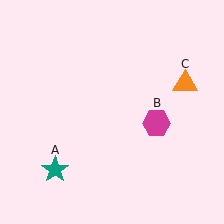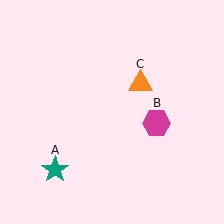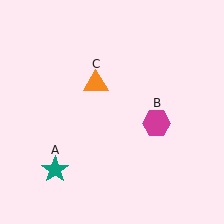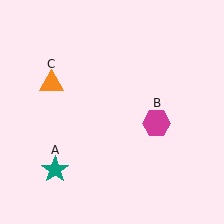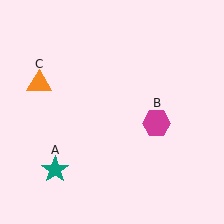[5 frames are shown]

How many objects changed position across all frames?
1 object changed position: orange triangle (object C).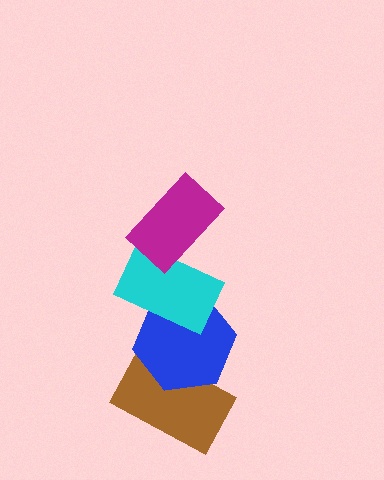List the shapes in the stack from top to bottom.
From top to bottom: the magenta rectangle, the cyan rectangle, the blue hexagon, the brown rectangle.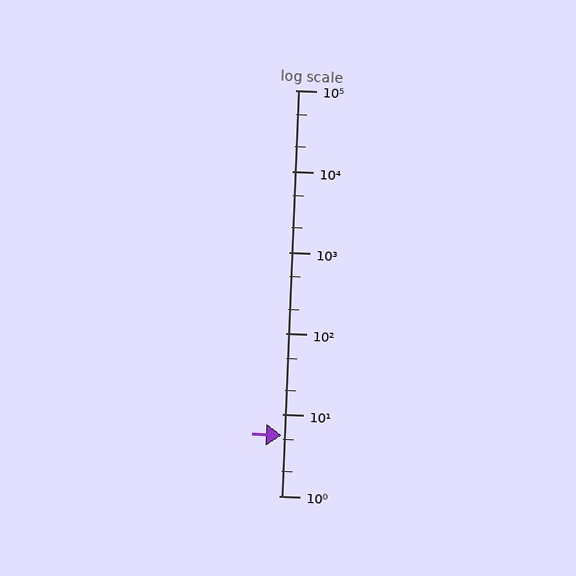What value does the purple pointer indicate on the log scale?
The pointer indicates approximately 5.5.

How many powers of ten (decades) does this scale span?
The scale spans 5 decades, from 1 to 100000.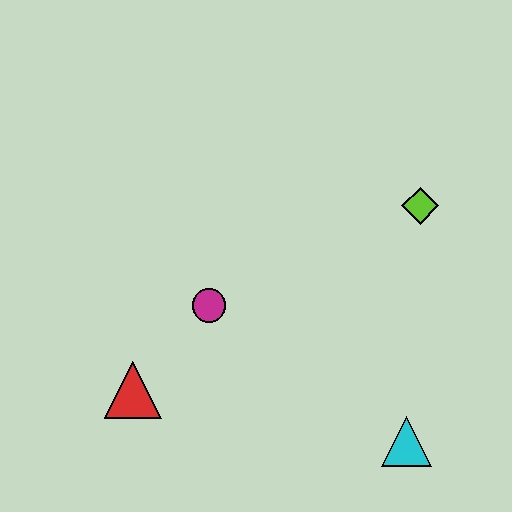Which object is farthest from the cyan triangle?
The red triangle is farthest from the cyan triangle.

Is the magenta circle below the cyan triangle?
No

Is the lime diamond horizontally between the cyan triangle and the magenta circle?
No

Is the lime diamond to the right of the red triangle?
Yes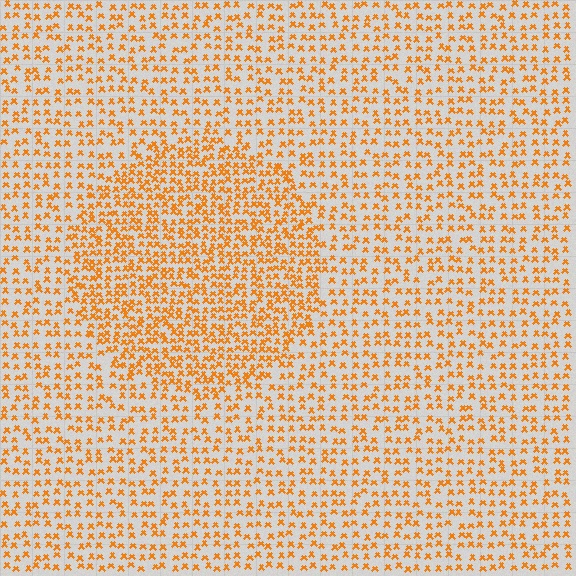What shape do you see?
I see a circle.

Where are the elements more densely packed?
The elements are more densely packed inside the circle boundary.